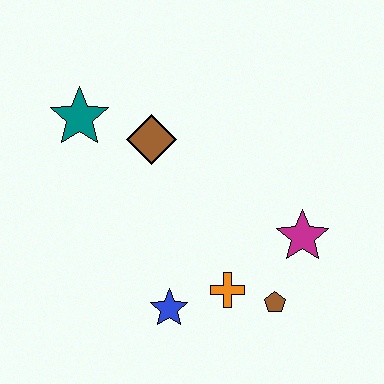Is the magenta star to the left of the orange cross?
No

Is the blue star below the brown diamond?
Yes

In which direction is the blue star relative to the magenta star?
The blue star is to the left of the magenta star.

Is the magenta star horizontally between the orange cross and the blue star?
No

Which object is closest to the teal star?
The brown diamond is closest to the teal star.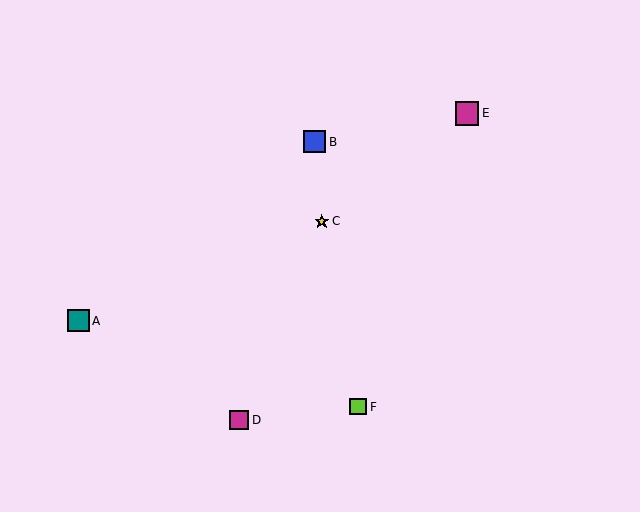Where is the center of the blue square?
The center of the blue square is at (315, 142).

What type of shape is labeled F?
Shape F is a lime square.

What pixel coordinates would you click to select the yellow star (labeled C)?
Click at (322, 221) to select the yellow star C.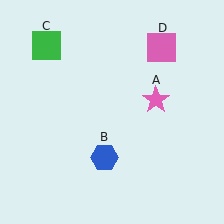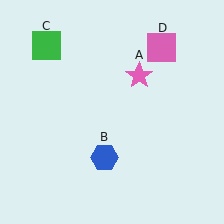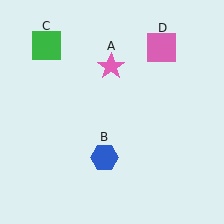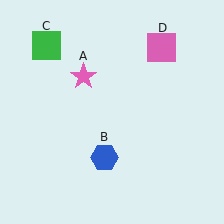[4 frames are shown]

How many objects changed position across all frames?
1 object changed position: pink star (object A).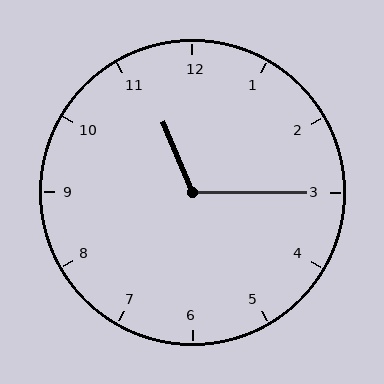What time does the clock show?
11:15.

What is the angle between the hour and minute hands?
Approximately 112 degrees.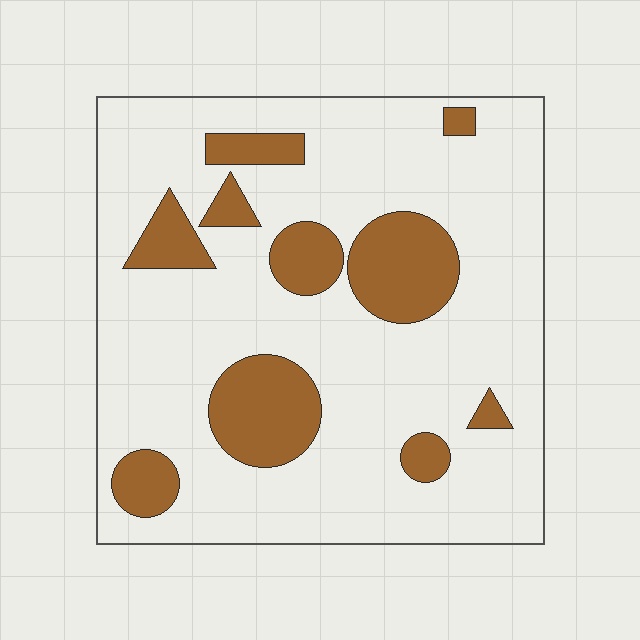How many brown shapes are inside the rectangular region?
10.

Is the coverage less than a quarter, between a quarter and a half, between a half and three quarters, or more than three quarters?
Less than a quarter.